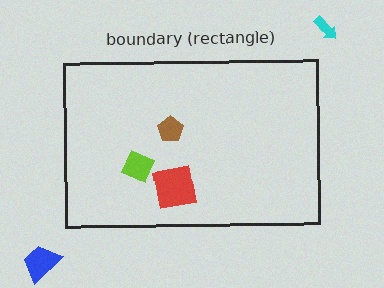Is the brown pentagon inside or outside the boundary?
Inside.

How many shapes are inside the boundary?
3 inside, 2 outside.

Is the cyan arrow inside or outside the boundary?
Outside.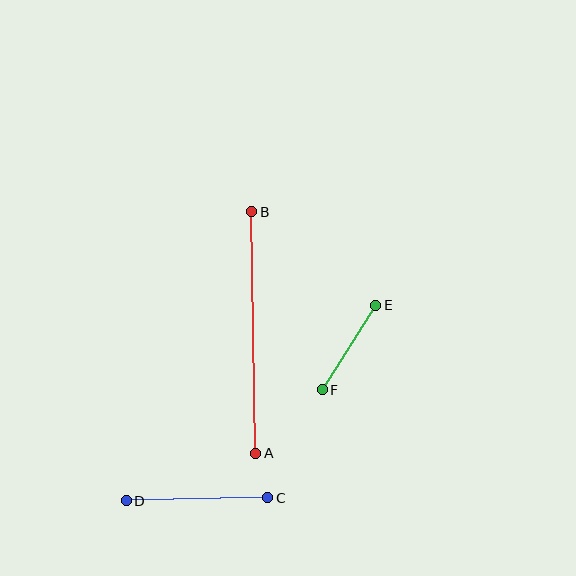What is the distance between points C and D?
The distance is approximately 142 pixels.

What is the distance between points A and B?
The distance is approximately 242 pixels.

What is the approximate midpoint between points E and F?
The midpoint is at approximately (349, 348) pixels.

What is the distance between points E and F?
The distance is approximately 100 pixels.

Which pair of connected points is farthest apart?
Points A and B are farthest apart.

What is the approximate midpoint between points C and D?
The midpoint is at approximately (197, 499) pixels.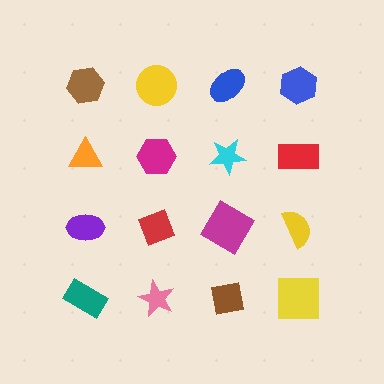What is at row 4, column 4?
A yellow square.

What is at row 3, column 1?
A purple ellipse.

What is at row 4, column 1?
A teal rectangle.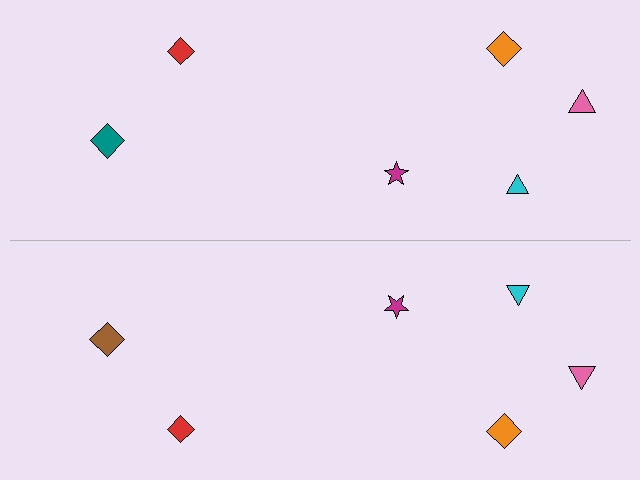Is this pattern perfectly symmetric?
No, the pattern is not perfectly symmetric. The brown diamond on the bottom side breaks the symmetry — its mirror counterpart is teal.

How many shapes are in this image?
There are 12 shapes in this image.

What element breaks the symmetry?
The brown diamond on the bottom side breaks the symmetry — its mirror counterpart is teal.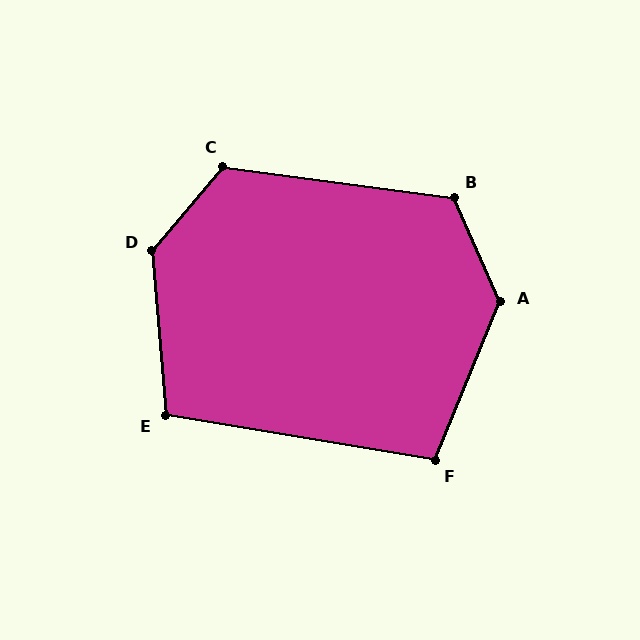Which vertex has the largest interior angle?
D, at approximately 135 degrees.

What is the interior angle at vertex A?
Approximately 134 degrees (obtuse).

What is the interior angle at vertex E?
Approximately 104 degrees (obtuse).